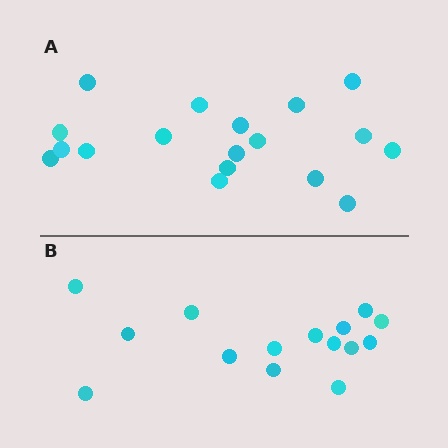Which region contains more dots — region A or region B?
Region A (the top region) has more dots.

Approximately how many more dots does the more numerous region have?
Region A has just a few more — roughly 2 or 3 more dots than region B.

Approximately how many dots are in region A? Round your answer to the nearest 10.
About 20 dots. (The exact count is 18, which rounds to 20.)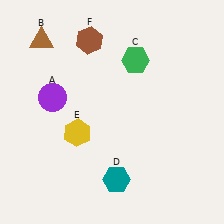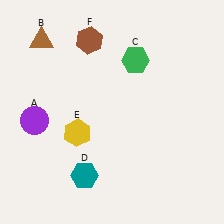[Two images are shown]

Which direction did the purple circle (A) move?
The purple circle (A) moved down.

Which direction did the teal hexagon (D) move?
The teal hexagon (D) moved left.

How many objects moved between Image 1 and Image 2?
2 objects moved between the two images.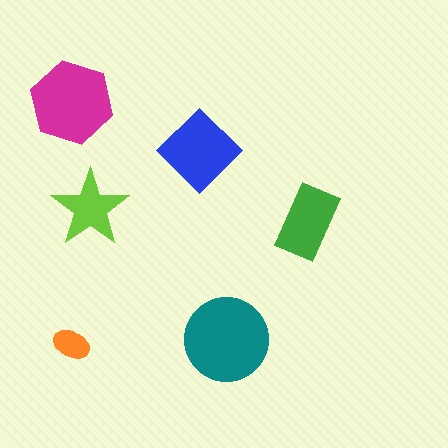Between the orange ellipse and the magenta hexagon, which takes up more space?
The magenta hexagon.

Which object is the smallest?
The orange ellipse.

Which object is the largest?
The teal circle.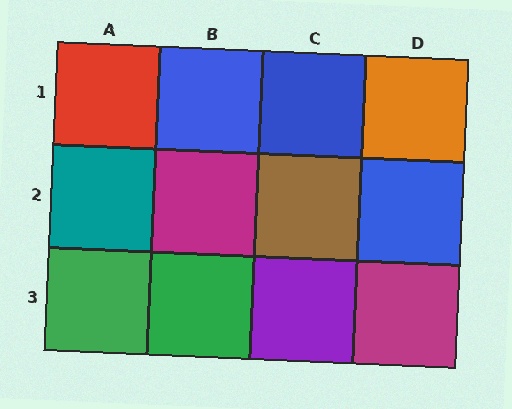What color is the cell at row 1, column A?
Red.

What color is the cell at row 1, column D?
Orange.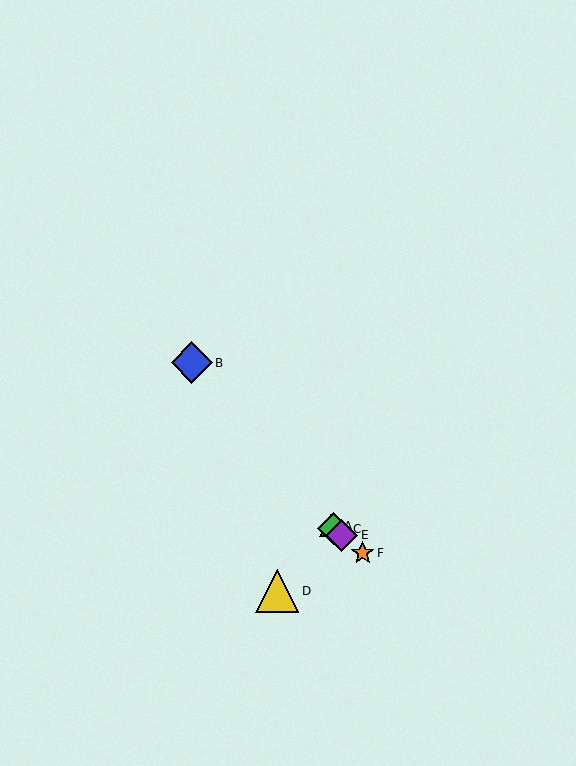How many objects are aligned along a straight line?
4 objects (A, C, E, F) are aligned along a straight line.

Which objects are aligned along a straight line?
Objects A, C, E, F are aligned along a straight line.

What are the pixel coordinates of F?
Object F is at (363, 553).